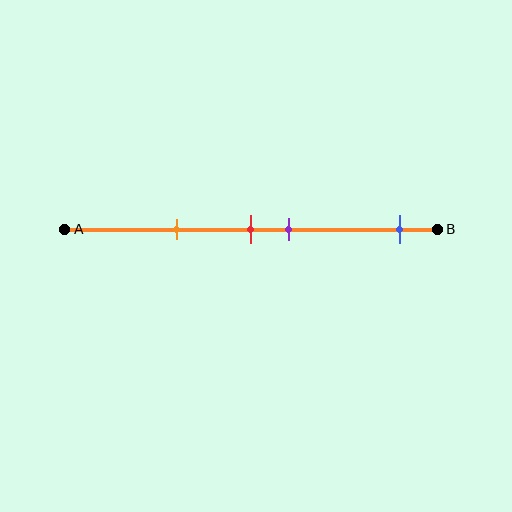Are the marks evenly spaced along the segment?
No, the marks are not evenly spaced.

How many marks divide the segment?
There are 4 marks dividing the segment.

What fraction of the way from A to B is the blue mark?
The blue mark is approximately 90% (0.9) of the way from A to B.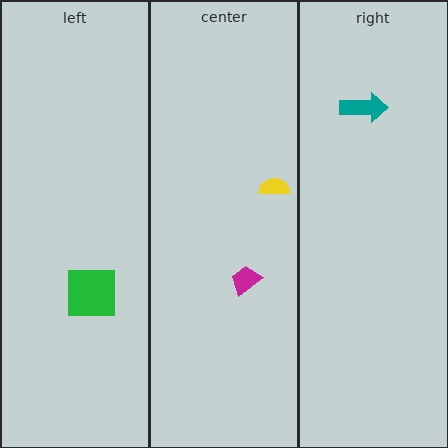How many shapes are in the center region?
2.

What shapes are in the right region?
The teal arrow.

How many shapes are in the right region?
1.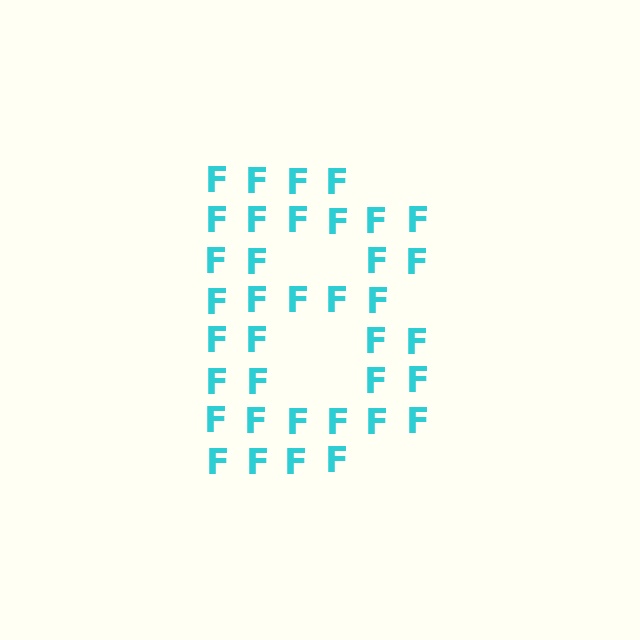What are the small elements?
The small elements are letter F's.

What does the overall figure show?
The overall figure shows the letter B.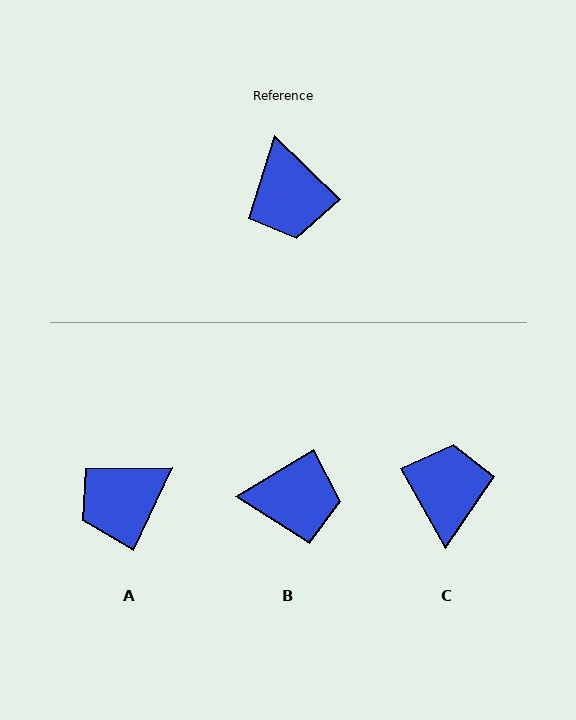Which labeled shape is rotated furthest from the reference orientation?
C, about 163 degrees away.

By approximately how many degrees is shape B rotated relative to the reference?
Approximately 75 degrees counter-clockwise.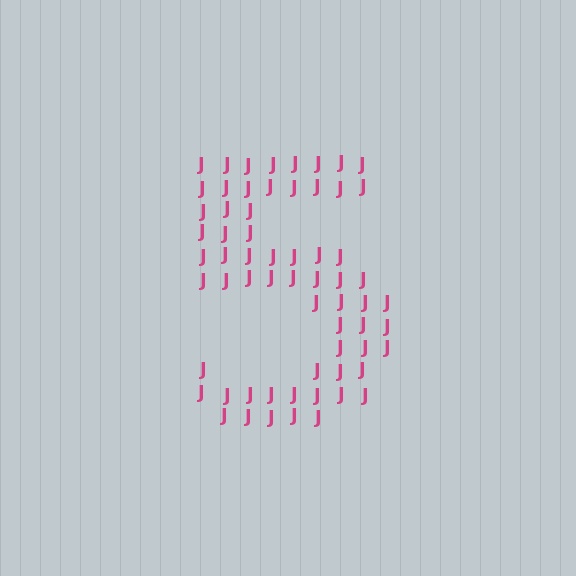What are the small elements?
The small elements are letter J's.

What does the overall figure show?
The overall figure shows the digit 5.